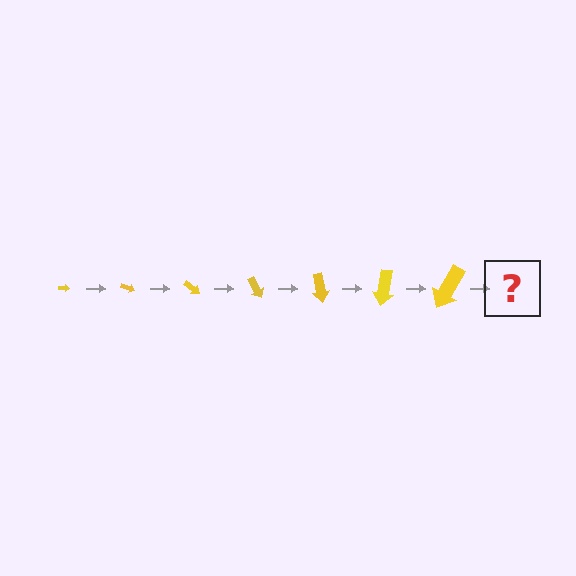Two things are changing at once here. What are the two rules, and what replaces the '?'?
The two rules are that the arrow grows larger each step and it rotates 20 degrees each step. The '?' should be an arrow, larger than the previous one and rotated 140 degrees from the start.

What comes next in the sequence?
The next element should be an arrow, larger than the previous one and rotated 140 degrees from the start.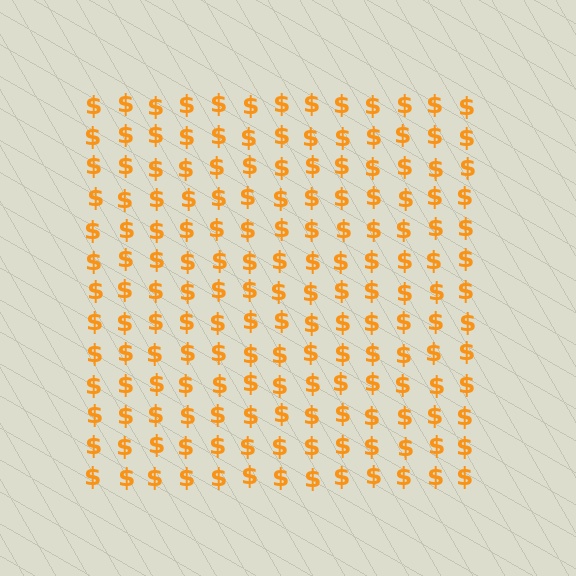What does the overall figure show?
The overall figure shows a square.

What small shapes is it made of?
It is made of small dollar signs.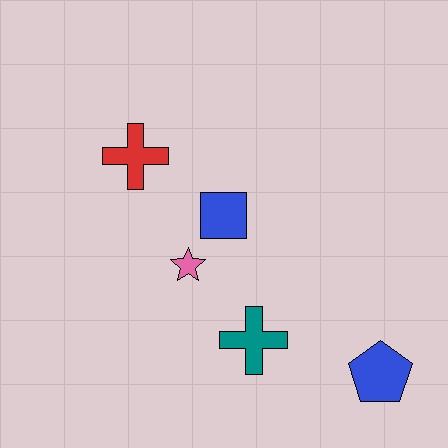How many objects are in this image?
There are 5 objects.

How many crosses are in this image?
There are 2 crosses.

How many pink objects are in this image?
There is 1 pink object.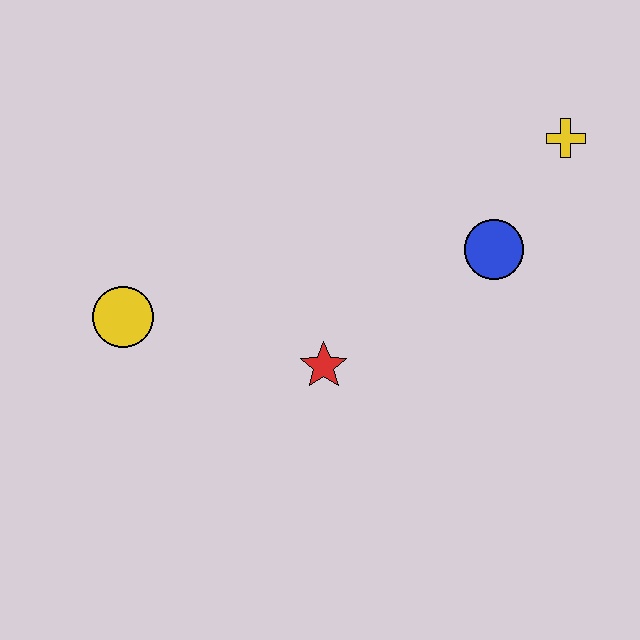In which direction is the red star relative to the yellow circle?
The red star is to the right of the yellow circle.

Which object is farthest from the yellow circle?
The yellow cross is farthest from the yellow circle.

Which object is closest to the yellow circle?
The red star is closest to the yellow circle.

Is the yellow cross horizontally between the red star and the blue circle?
No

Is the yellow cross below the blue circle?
No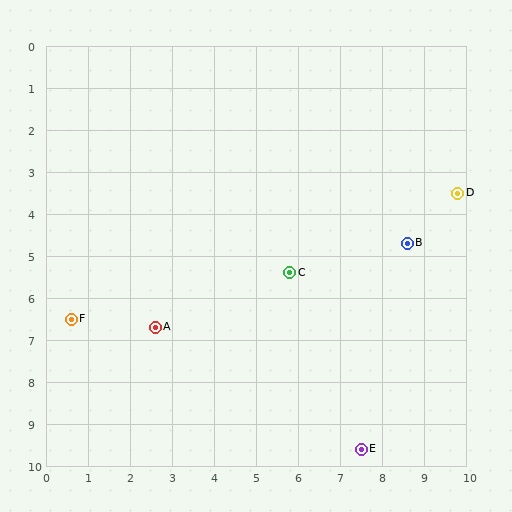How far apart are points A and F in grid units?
Points A and F are about 2.0 grid units apart.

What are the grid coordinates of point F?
Point F is at approximately (0.6, 6.5).